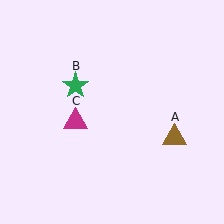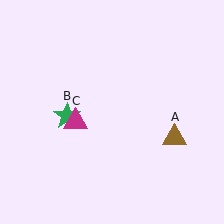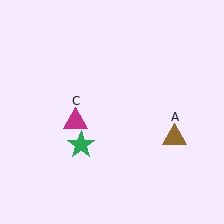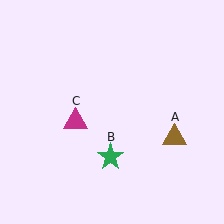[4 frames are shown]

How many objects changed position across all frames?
1 object changed position: green star (object B).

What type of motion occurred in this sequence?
The green star (object B) rotated counterclockwise around the center of the scene.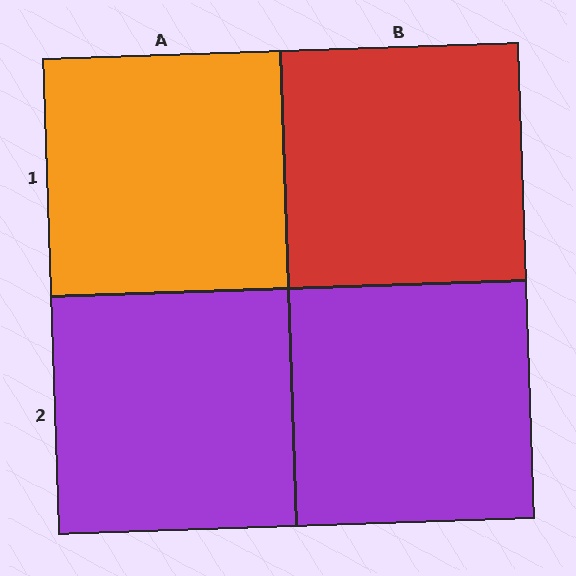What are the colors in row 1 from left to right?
Orange, red.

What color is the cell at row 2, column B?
Purple.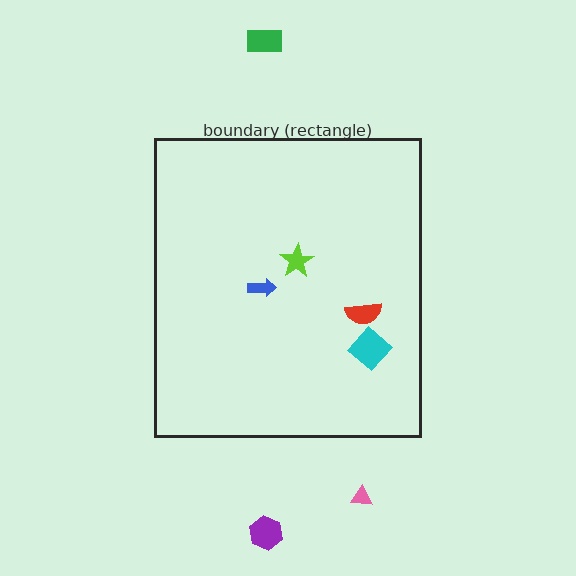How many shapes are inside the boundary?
4 inside, 3 outside.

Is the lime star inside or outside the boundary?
Inside.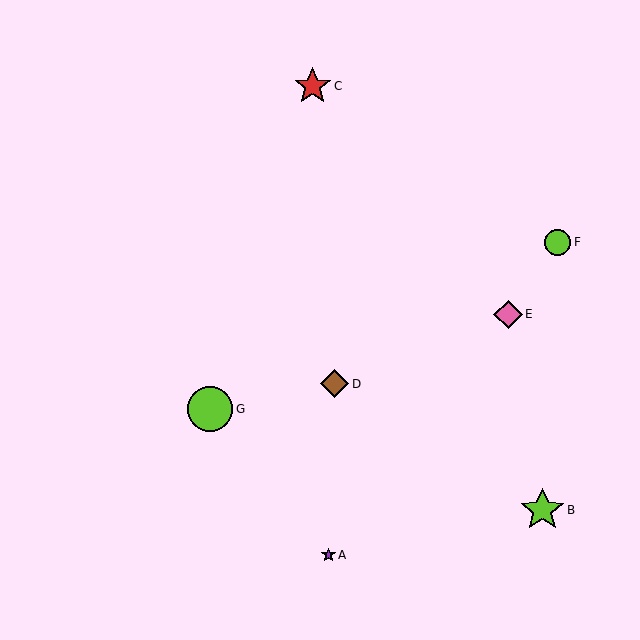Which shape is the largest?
The lime circle (labeled G) is the largest.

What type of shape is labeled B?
Shape B is a lime star.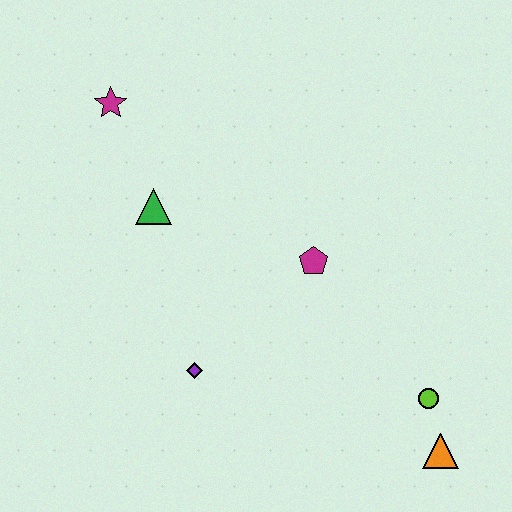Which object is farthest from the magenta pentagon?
The magenta star is farthest from the magenta pentagon.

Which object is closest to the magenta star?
The green triangle is closest to the magenta star.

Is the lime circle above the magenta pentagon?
No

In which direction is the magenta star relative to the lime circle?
The magenta star is to the left of the lime circle.